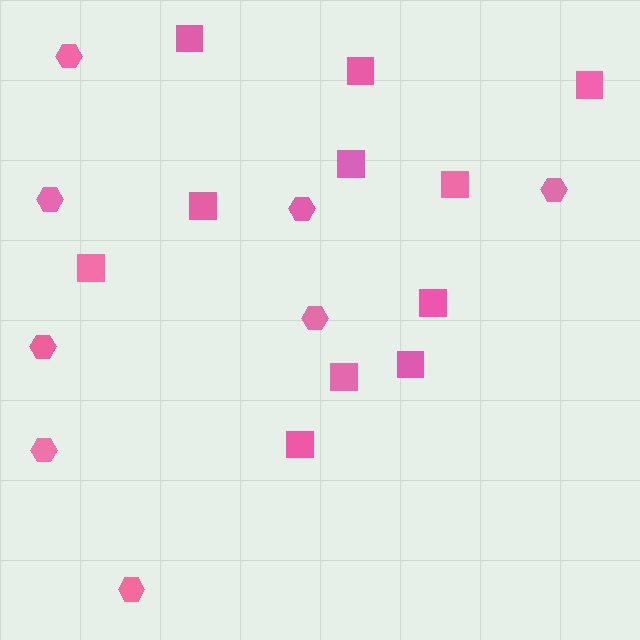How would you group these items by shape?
There are 2 groups: one group of hexagons (8) and one group of squares (11).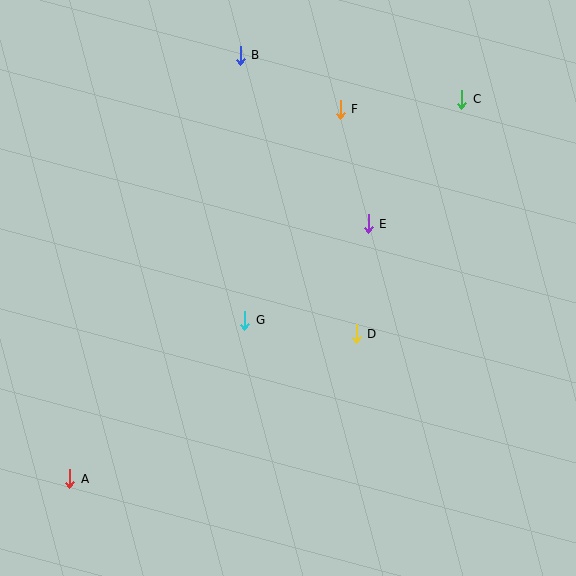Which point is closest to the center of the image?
Point G at (245, 320) is closest to the center.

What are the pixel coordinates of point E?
Point E is at (368, 224).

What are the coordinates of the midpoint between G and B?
The midpoint between G and B is at (242, 188).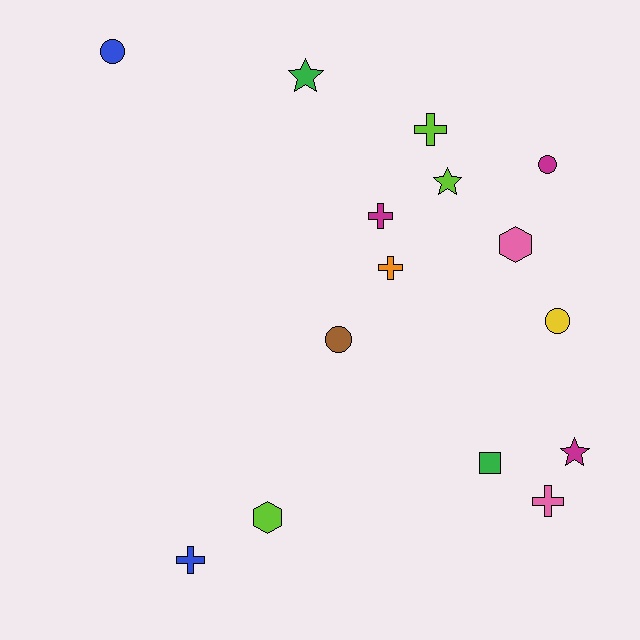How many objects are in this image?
There are 15 objects.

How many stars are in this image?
There are 3 stars.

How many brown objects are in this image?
There is 1 brown object.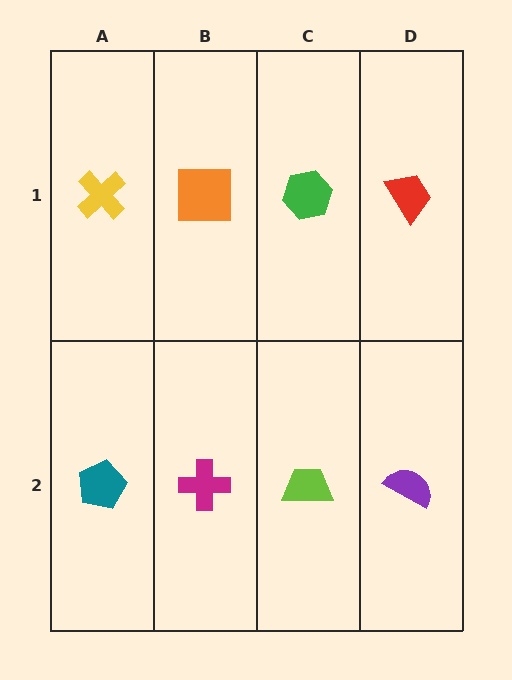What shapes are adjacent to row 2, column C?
A green hexagon (row 1, column C), a magenta cross (row 2, column B), a purple semicircle (row 2, column D).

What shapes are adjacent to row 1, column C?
A lime trapezoid (row 2, column C), an orange square (row 1, column B), a red trapezoid (row 1, column D).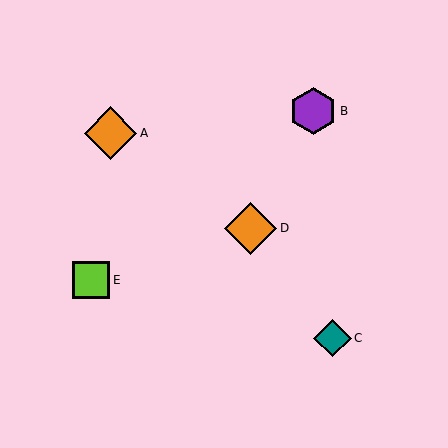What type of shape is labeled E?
Shape E is a lime square.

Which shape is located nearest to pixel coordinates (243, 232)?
The orange diamond (labeled D) at (251, 228) is nearest to that location.